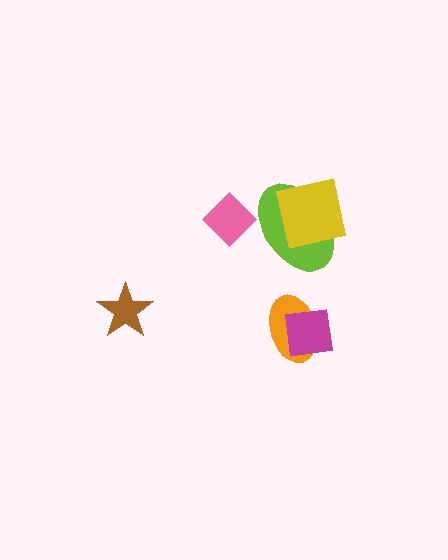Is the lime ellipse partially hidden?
Yes, it is partially covered by another shape.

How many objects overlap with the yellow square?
1 object overlaps with the yellow square.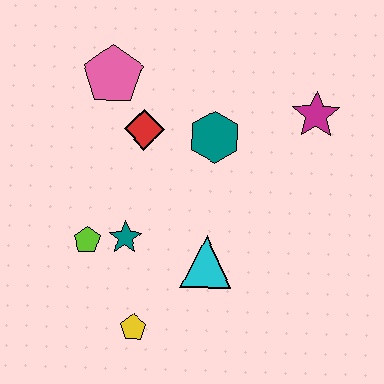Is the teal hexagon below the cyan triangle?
No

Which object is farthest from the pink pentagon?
The yellow pentagon is farthest from the pink pentagon.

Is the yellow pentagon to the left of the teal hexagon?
Yes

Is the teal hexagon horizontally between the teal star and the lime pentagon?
No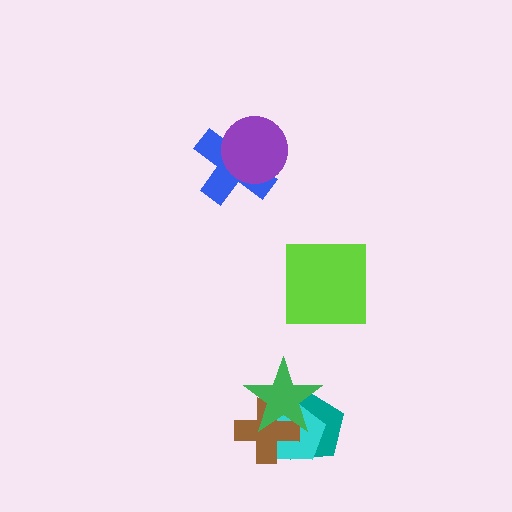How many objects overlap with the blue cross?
1 object overlaps with the blue cross.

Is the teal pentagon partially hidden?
Yes, it is partially covered by another shape.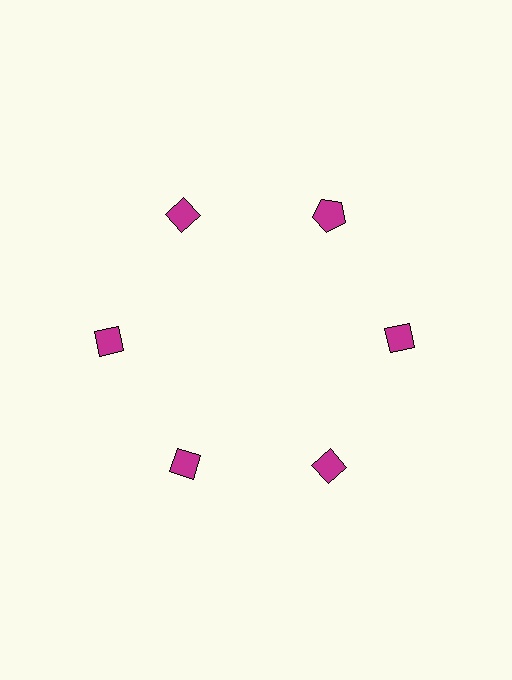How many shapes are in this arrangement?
There are 6 shapes arranged in a ring pattern.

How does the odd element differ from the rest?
It has a different shape: pentagon instead of diamond.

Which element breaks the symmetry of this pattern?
The magenta pentagon at roughly the 1 o'clock position breaks the symmetry. All other shapes are magenta diamonds.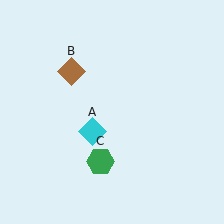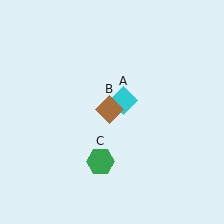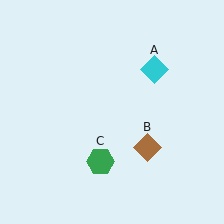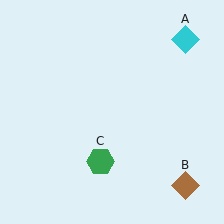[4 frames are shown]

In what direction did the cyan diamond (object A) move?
The cyan diamond (object A) moved up and to the right.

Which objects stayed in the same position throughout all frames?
Green hexagon (object C) remained stationary.